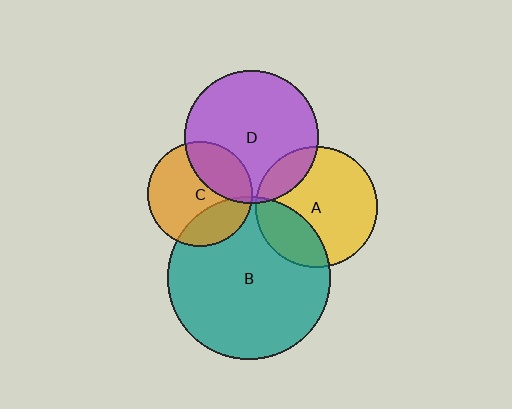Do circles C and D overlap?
Yes.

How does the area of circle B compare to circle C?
Approximately 2.4 times.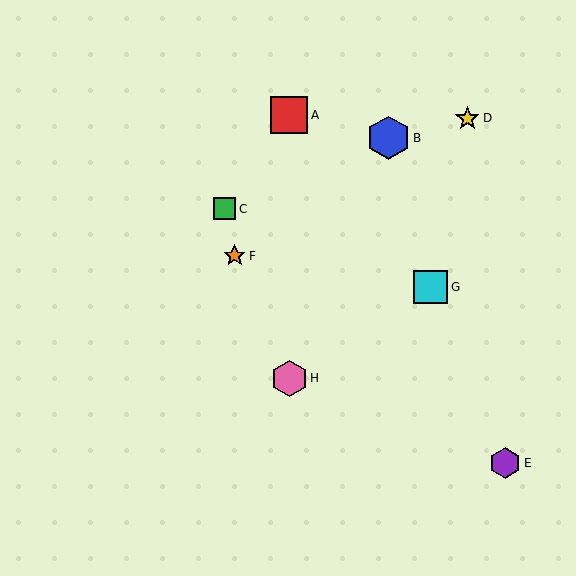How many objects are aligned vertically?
2 objects (A, H) are aligned vertically.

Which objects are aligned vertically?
Objects A, H are aligned vertically.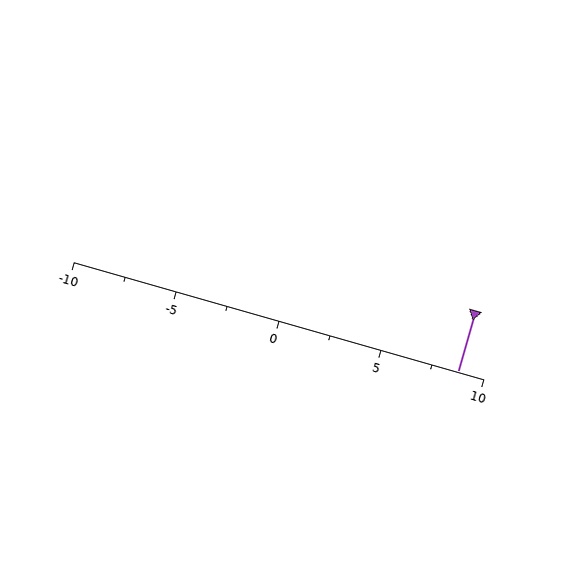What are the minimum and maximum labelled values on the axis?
The axis runs from -10 to 10.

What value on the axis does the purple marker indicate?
The marker indicates approximately 8.8.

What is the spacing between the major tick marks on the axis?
The major ticks are spaced 5 apart.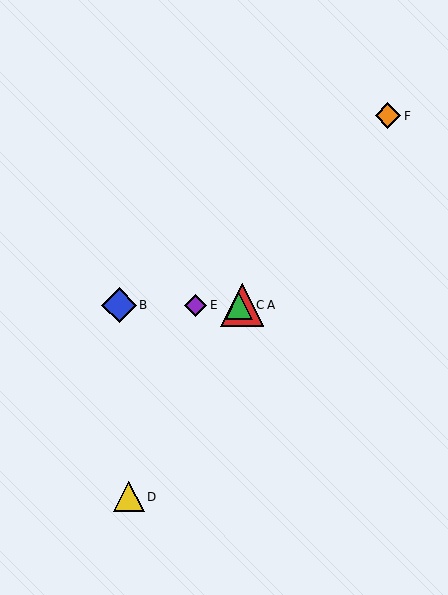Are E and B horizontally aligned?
Yes, both are at y≈305.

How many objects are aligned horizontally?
4 objects (A, B, C, E) are aligned horizontally.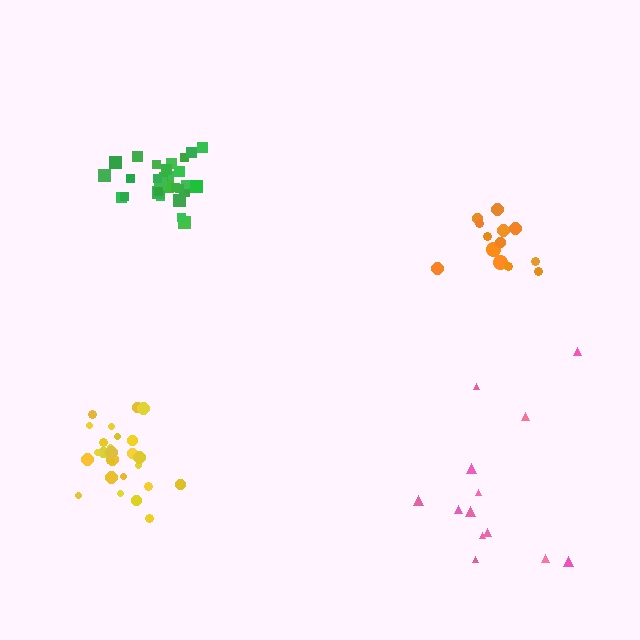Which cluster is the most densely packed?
Green.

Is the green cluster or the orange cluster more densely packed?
Green.